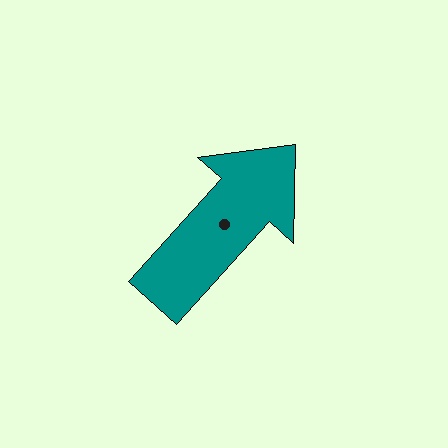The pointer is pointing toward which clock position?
Roughly 1 o'clock.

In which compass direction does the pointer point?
Northeast.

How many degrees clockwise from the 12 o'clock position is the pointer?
Approximately 42 degrees.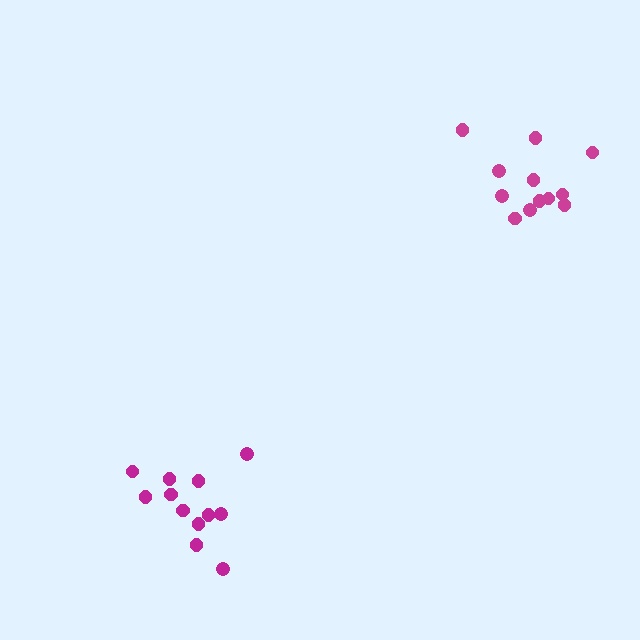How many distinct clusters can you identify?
There are 2 distinct clusters.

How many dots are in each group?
Group 1: 12 dots, Group 2: 12 dots (24 total).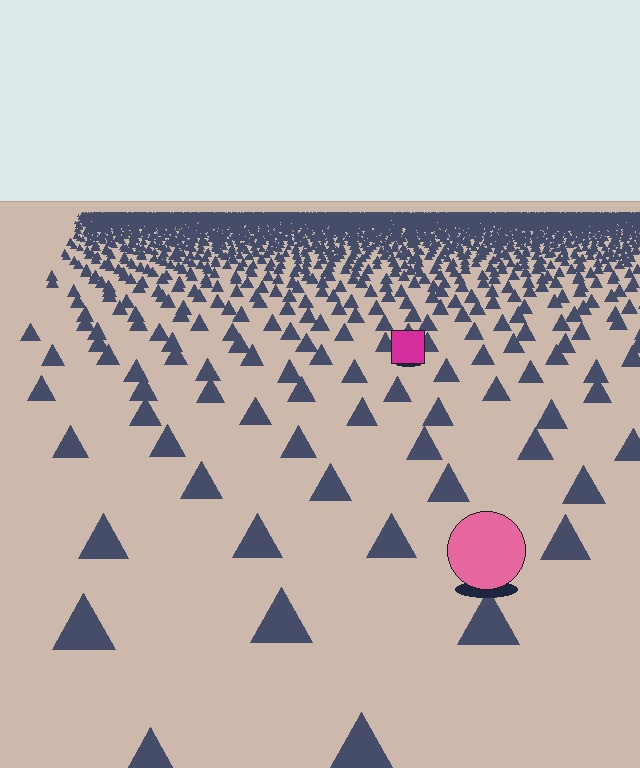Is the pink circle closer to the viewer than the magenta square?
Yes. The pink circle is closer — you can tell from the texture gradient: the ground texture is coarser near it.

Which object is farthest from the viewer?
The magenta square is farthest from the viewer. It appears smaller and the ground texture around it is denser.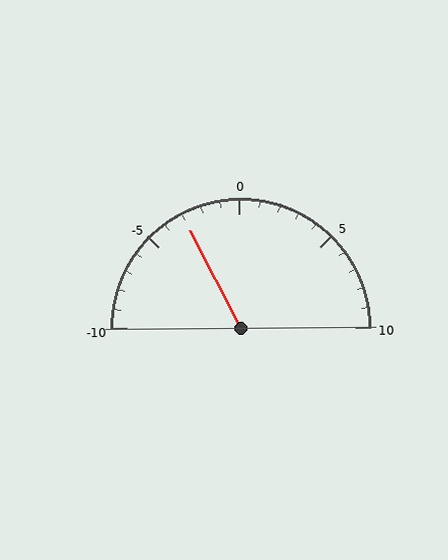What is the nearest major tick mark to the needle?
The nearest major tick mark is -5.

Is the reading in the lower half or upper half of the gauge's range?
The reading is in the lower half of the range (-10 to 10).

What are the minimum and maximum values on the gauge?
The gauge ranges from -10 to 10.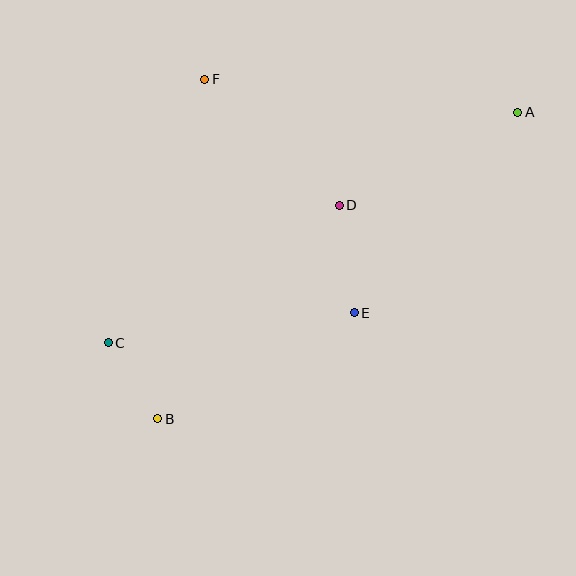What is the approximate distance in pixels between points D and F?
The distance between D and F is approximately 184 pixels.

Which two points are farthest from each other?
Points A and B are farthest from each other.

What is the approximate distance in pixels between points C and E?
The distance between C and E is approximately 248 pixels.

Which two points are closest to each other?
Points B and C are closest to each other.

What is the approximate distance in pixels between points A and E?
The distance between A and E is approximately 258 pixels.